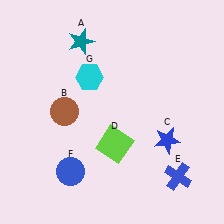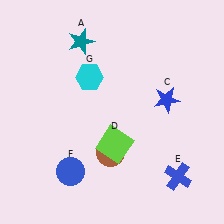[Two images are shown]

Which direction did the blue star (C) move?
The blue star (C) moved up.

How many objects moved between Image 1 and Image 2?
2 objects moved between the two images.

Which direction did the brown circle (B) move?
The brown circle (B) moved right.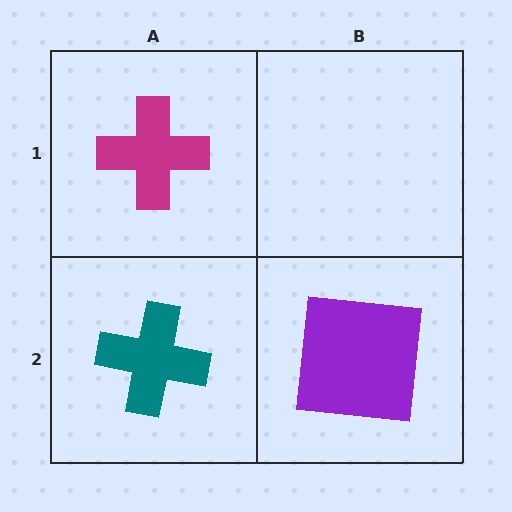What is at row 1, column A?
A magenta cross.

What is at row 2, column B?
A purple square.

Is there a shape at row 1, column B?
No, that cell is empty.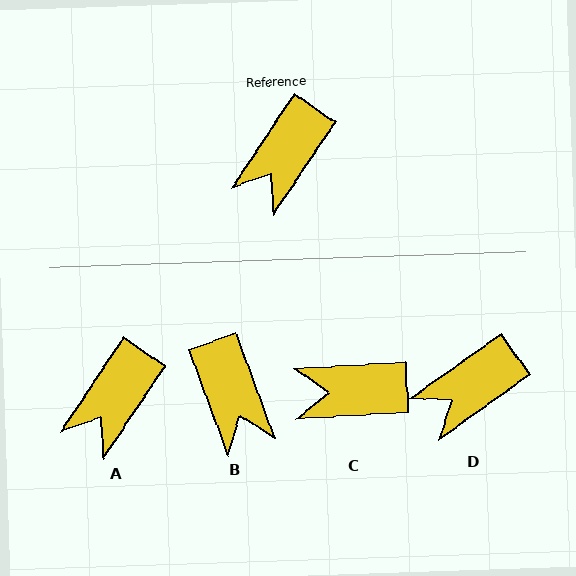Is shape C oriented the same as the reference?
No, it is off by about 53 degrees.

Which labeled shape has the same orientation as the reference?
A.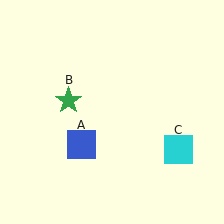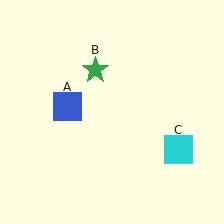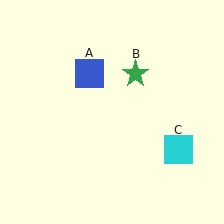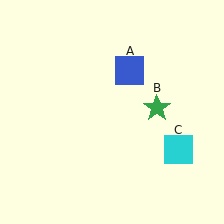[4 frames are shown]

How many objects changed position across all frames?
2 objects changed position: blue square (object A), green star (object B).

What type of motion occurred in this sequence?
The blue square (object A), green star (object B) rotated clockwise around the center of the scene.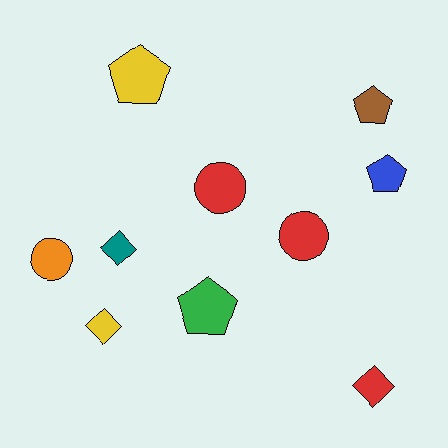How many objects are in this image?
There are 10 objects.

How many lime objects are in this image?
There are no lime objects.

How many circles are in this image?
There are 3 circles.